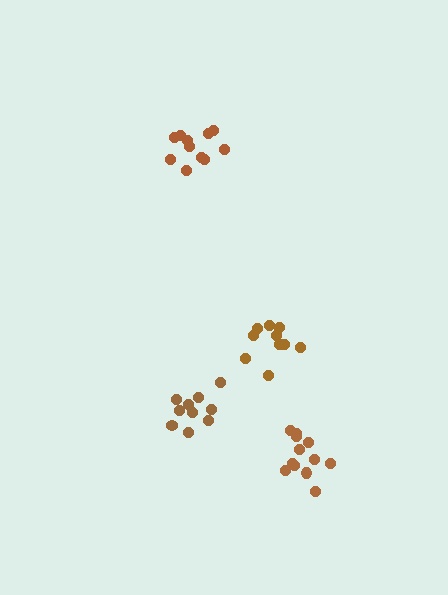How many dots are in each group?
Group 1: 11 dots, Group 2: 12 dots, Group 3: 10 dots, Group 4: 10 dots (43 total).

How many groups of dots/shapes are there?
There are 4 groups.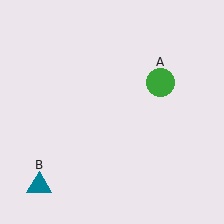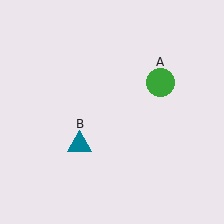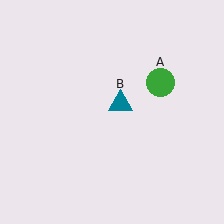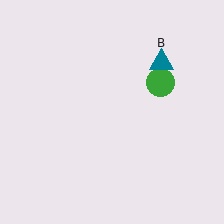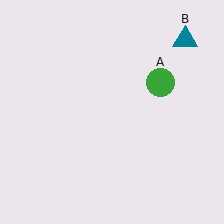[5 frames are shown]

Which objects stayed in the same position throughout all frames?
Green circle (object A) remained stationary.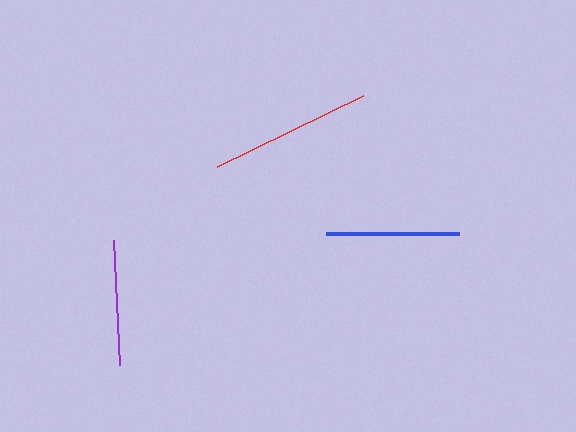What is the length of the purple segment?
The purple segment is approximately 125 pixels long.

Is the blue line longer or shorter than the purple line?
The blue line is longer than the purple line.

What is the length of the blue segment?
The blue segment is approximately 132 pixels long.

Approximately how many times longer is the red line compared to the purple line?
The red line is approximately 1.3 times the length of the purple line.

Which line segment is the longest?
The red line is the longest at approximately 163 pixels.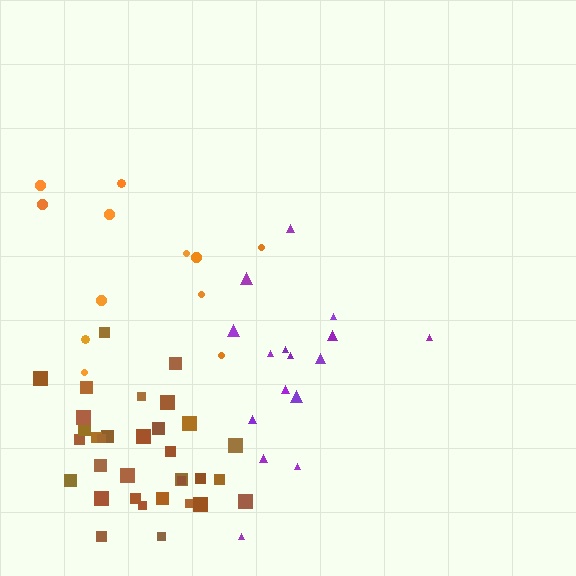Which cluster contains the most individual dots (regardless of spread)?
Brown (33).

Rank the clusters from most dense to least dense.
brown, purple, orange.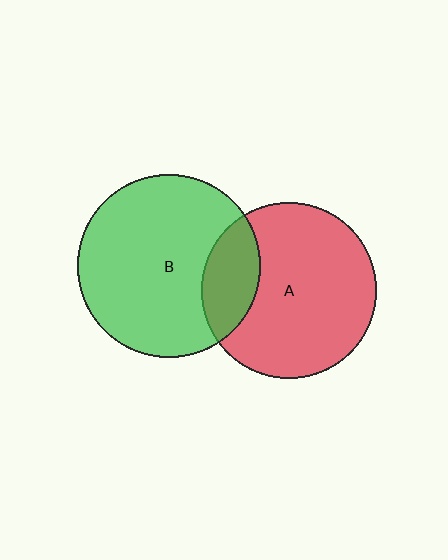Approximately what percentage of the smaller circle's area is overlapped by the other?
Approximately 20%.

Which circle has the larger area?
Circle B (green).